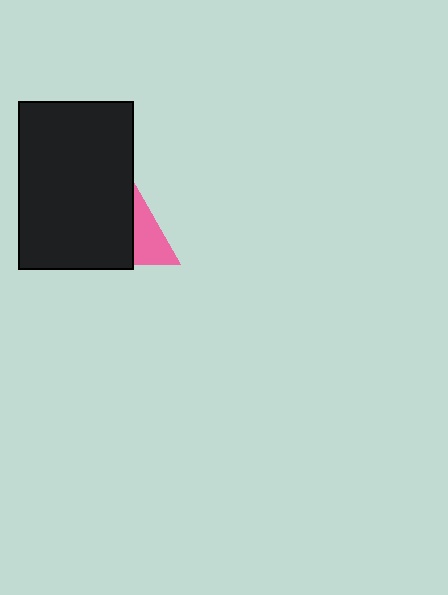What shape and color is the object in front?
The object in front is a black rectangle.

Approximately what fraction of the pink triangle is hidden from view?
Roughly 54% of the pink triangle is hidden behind the black rectangle.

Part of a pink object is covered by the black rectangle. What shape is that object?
It is a triangle.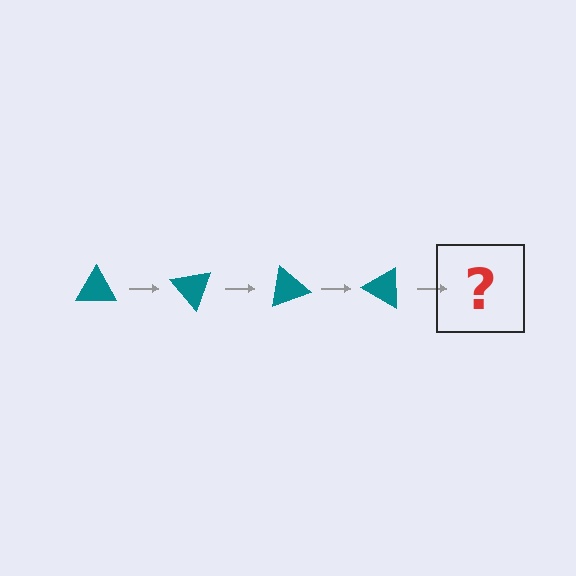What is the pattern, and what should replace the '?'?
The pattern is that the triangle rotates 50 degrees each step. The '?' should be a teal triangle rotated 200 degrees.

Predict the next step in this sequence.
The next step is a teal triangle rotated 200 degrees.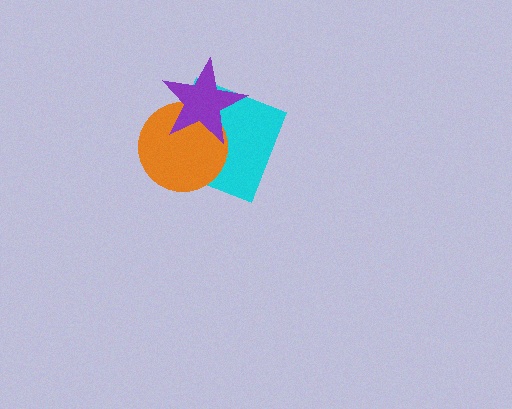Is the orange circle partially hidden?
Yes, it is partially covered by another shape.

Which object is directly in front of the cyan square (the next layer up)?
The orange circle is directly in front of the cyan square.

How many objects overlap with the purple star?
2 objects overlap with the purple star.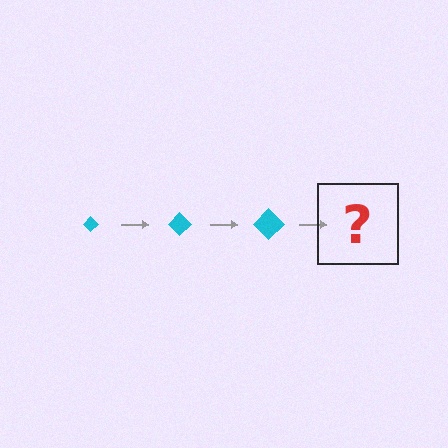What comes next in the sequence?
The next element should be a cyan diamond, larger than the previous one.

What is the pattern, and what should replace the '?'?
The pattern is that the diamond gets progressively larger each step. The '?' should be a cyan diamond, larger than the previous one.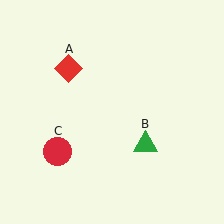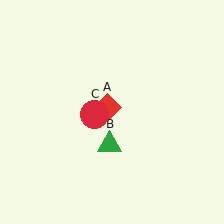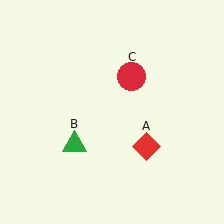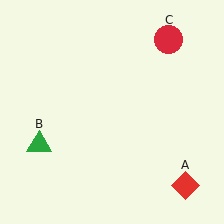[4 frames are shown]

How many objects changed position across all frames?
3 objects changed position: red diamond (object A), green triangle (object B), red circle (object C).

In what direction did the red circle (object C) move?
The red circle (object C) moved up and to the right.